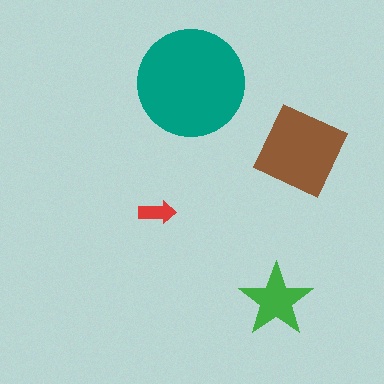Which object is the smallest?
The red arrow.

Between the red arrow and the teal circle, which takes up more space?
The teal circle.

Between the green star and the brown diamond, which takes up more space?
The brown diamond.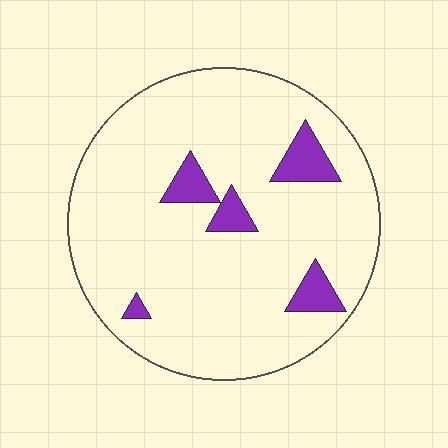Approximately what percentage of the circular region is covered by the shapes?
Approximately 10%.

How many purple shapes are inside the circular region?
5.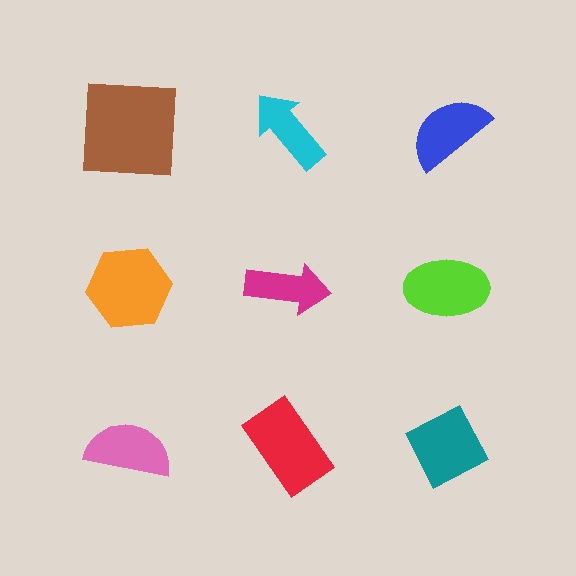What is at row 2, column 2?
A magenta arrow.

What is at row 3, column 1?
A pink semicircle.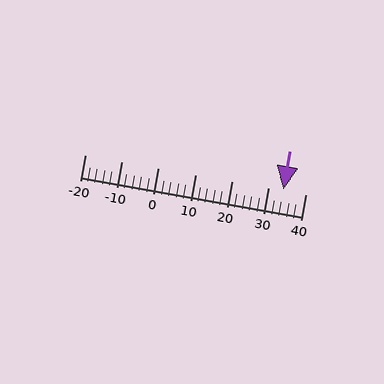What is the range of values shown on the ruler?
The ruler shows values from -20 to 40.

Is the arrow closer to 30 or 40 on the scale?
The arrow is closer to 30.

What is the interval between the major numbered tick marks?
The major tick marks are spaced 10 units apart.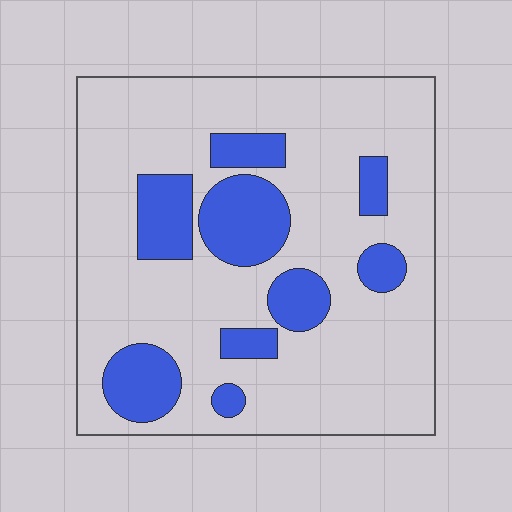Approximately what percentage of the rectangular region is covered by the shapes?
Approximately 20%.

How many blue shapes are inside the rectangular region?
9.